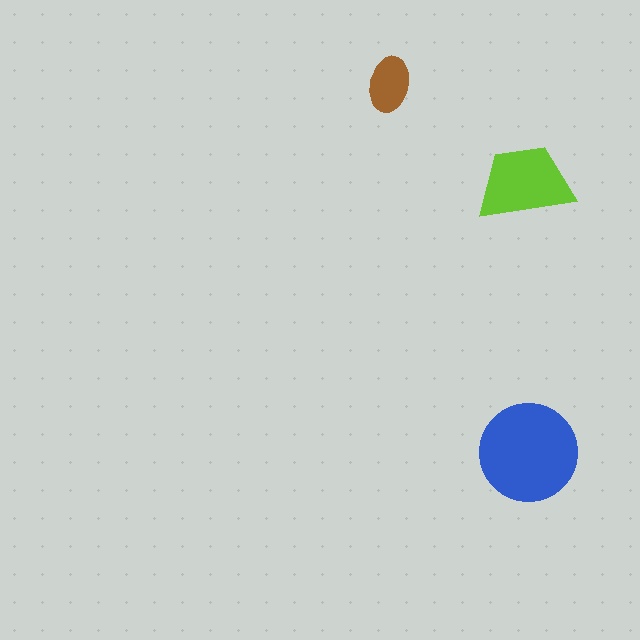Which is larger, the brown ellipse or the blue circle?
The blue circle.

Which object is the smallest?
The brown ellipse.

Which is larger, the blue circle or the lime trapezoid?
The blue circle.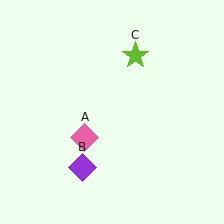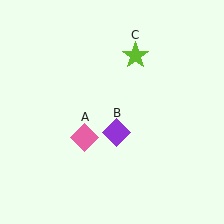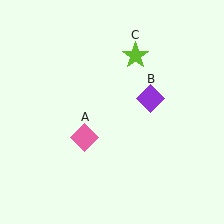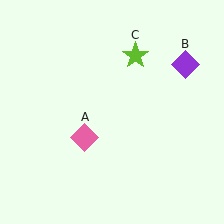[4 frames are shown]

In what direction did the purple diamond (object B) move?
The purple diamond (object B) moved up and to the right.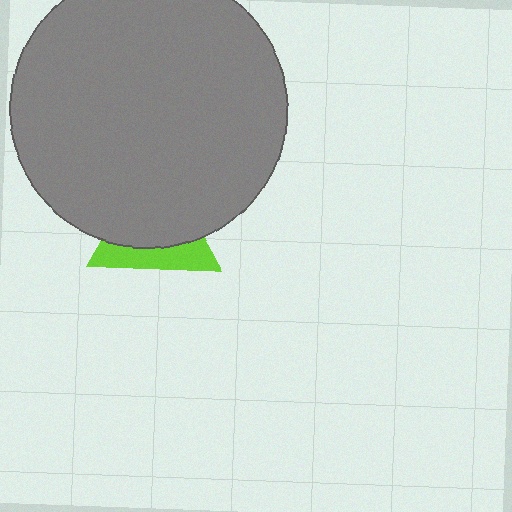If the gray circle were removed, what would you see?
You would see the complete lime triangle.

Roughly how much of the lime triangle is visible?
A small part of it is visible (roughly 36%).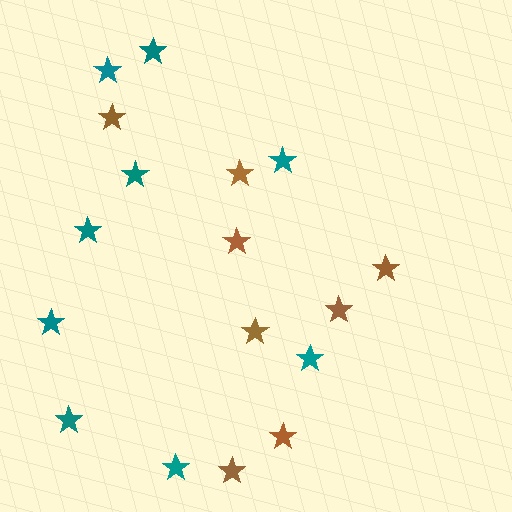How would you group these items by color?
There are 2 groups: one group of brown stars (8) and one group of teal stars (9).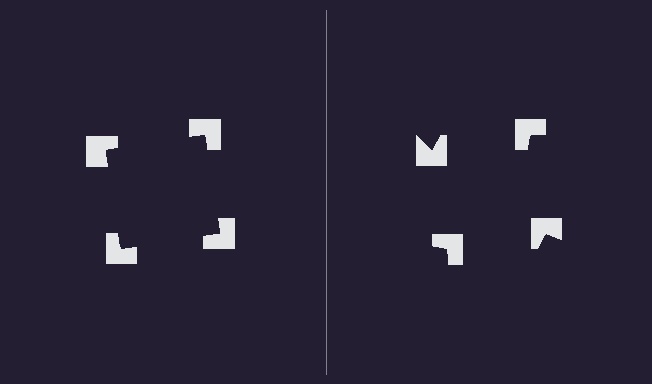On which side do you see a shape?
An illusory square appears on the left side. On the right side the wedge cuts are rotated, so no coherent shape forms.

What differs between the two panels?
The notched squares are positioned identically on both sides; only the wedge orientations differ. On the left they align to a square; on the right they are misaligned.